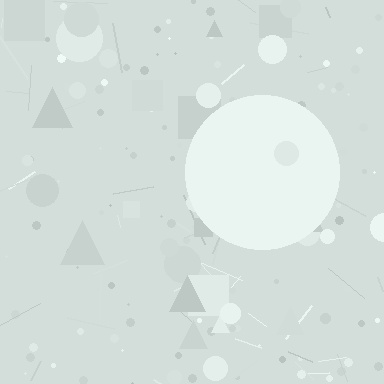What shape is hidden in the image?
A circle is hidden in the image.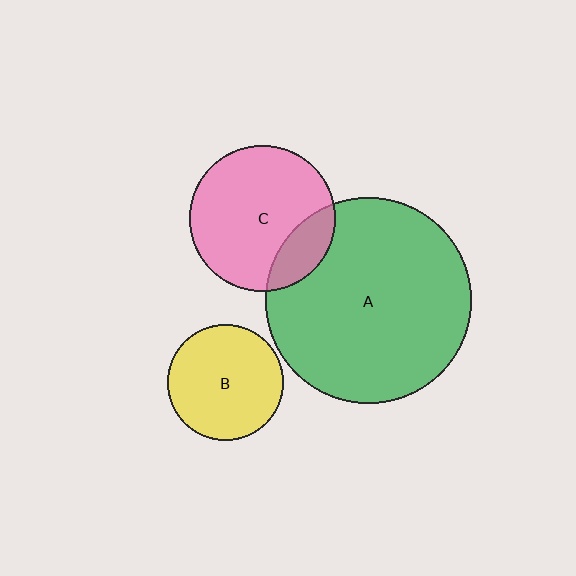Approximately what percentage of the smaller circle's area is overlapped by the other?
Approximately 20%.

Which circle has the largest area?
Circle A (green).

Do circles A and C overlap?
Yes.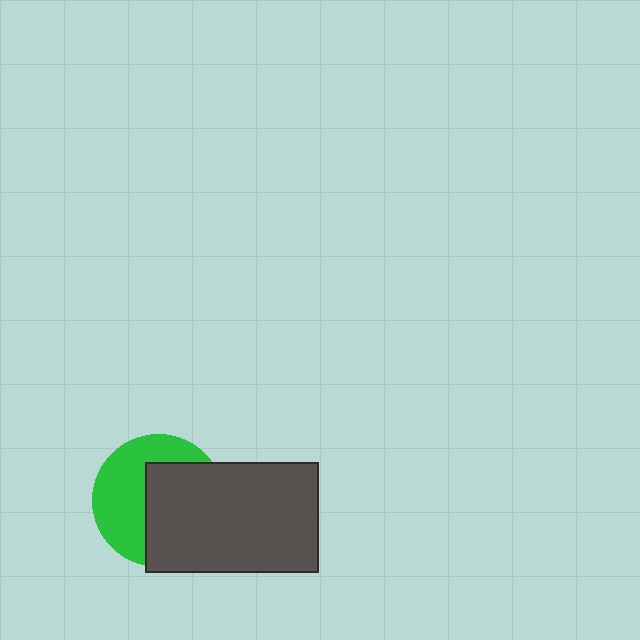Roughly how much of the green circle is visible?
About half of it is visible (roughly 48%).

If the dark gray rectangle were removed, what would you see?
You would see the complete green circle.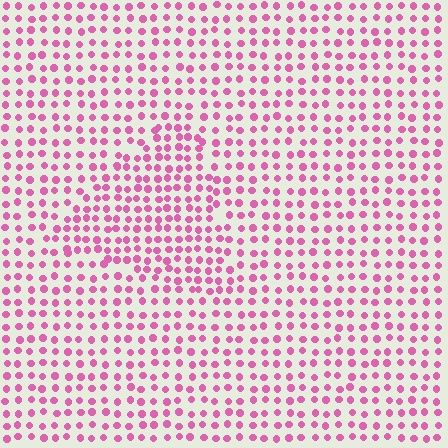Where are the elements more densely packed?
The elements are more densely packed inside the triangle boundary.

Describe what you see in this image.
The image contains small pink elements arranged at two different densities. A triangle-shaped region is visible where the elements are more densely packed than the surrounding area.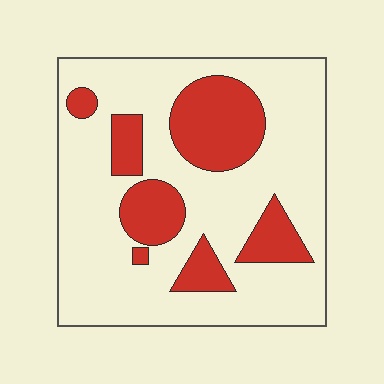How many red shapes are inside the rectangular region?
7.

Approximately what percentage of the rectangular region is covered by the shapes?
Approximately 25%.